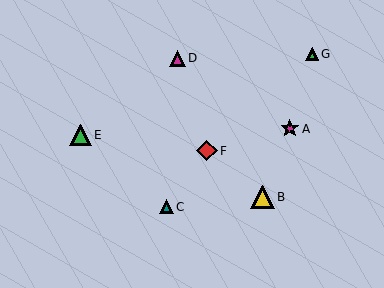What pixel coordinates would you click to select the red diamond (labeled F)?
Click at (207, 151) to select the red diamond F.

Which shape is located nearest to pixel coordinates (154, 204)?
The teal triangle (labeled C) at (166, 207) is nearest to that location.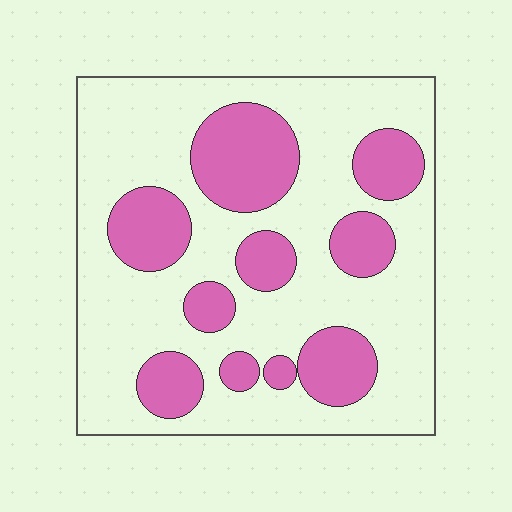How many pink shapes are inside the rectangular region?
10.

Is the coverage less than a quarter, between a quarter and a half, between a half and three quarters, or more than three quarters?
Between a quarter and a half.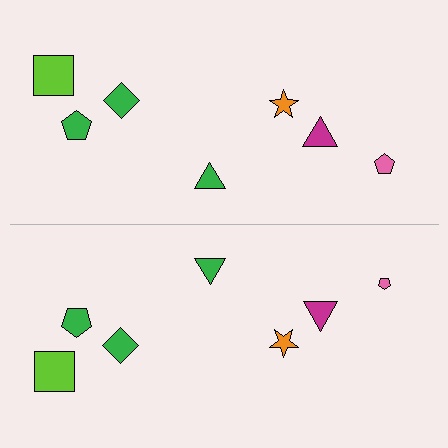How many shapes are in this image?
There are 14 shapes in this image.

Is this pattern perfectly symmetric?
No, the pattern is not perfectly symmetric. The pink pentagon on the bottom side has a different size than its mirror counterpart.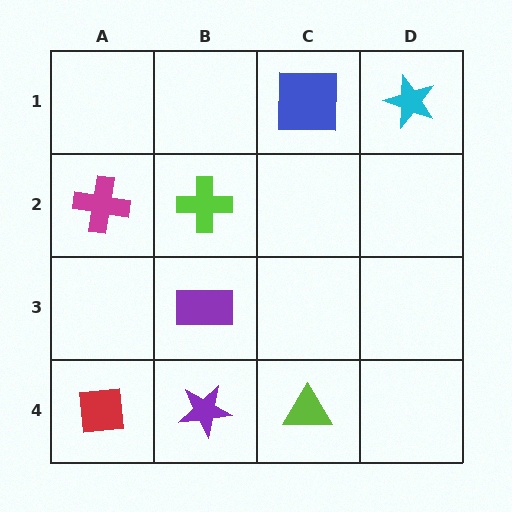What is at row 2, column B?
A lime cross.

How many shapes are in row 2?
2 shapes.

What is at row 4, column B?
A purple star.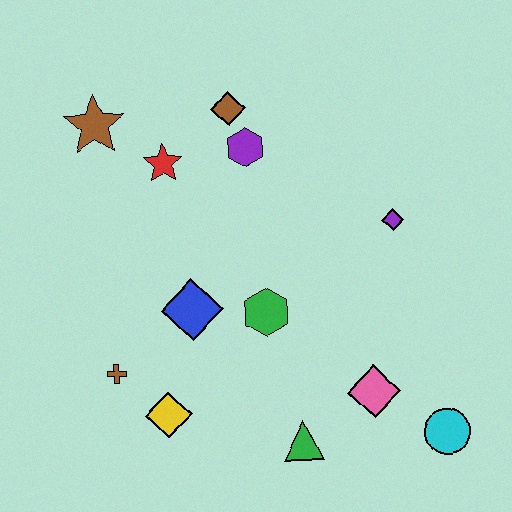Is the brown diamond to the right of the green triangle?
No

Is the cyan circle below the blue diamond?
Yes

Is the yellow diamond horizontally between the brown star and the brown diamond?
Yes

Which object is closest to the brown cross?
The yellow diamond is closest to the brown cross.